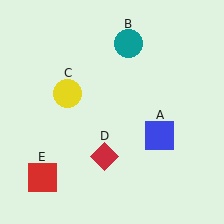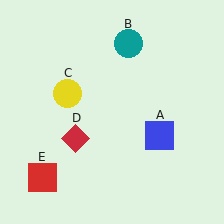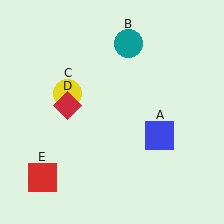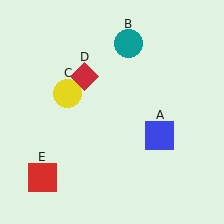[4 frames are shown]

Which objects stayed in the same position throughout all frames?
Blue square (object A) and teal circle (object B) and yellow circle (object C) and red square (object E) remained stationary.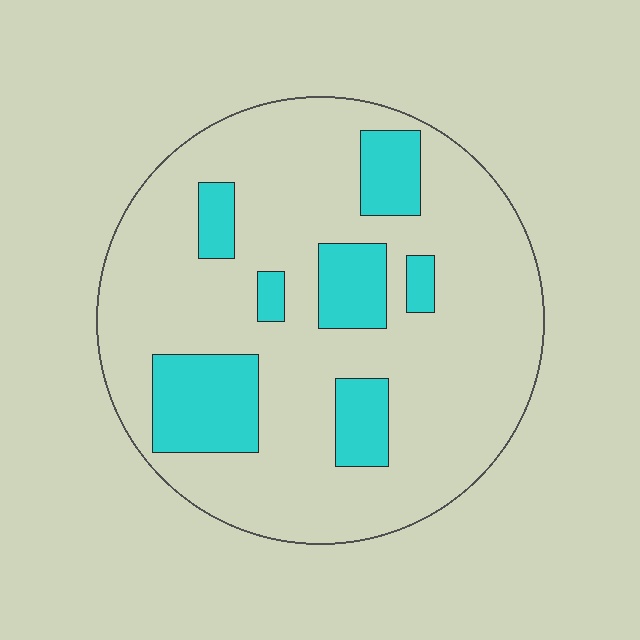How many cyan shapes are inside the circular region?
7.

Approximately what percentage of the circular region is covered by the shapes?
Approximately 20%.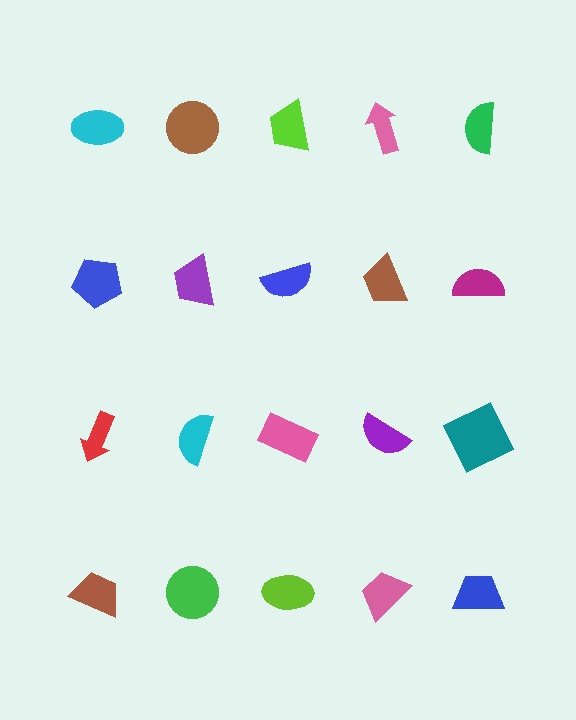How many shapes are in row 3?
5 shapes.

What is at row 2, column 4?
A brown trapezoid.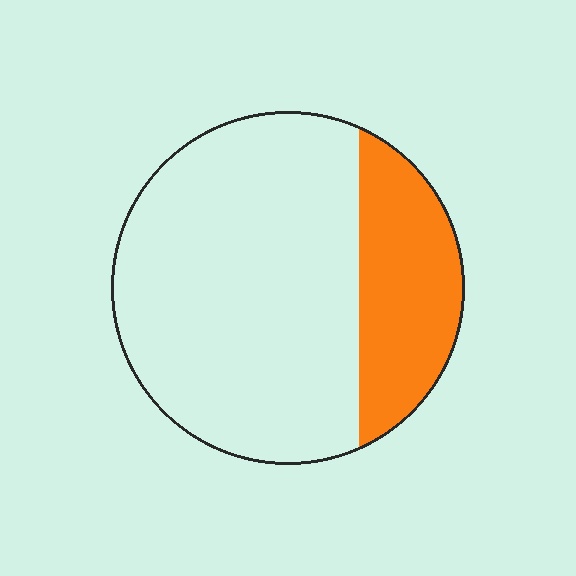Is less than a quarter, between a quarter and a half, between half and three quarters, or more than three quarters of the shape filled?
Between a quarter and a half.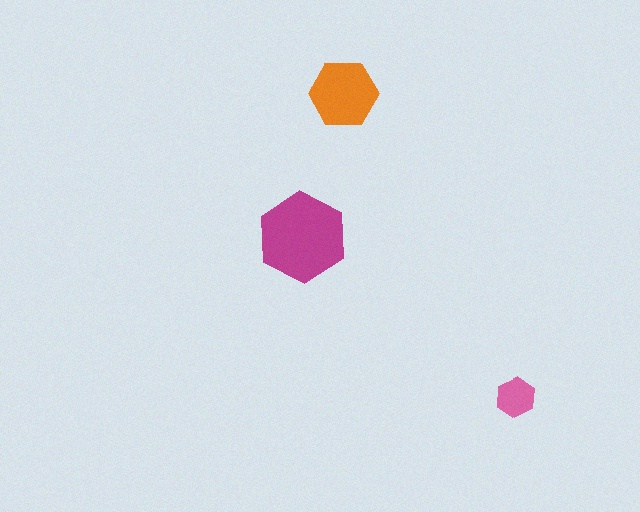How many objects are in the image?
There are 3 objects in the image.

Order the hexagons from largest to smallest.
the magenta one, the orange one, the pink one.